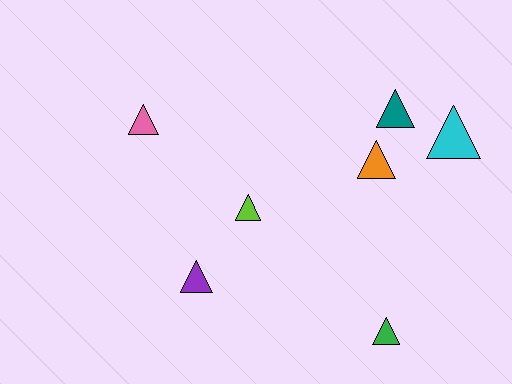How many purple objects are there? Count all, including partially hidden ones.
There is 1 purple object.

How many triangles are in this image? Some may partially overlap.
There are 7 triangles.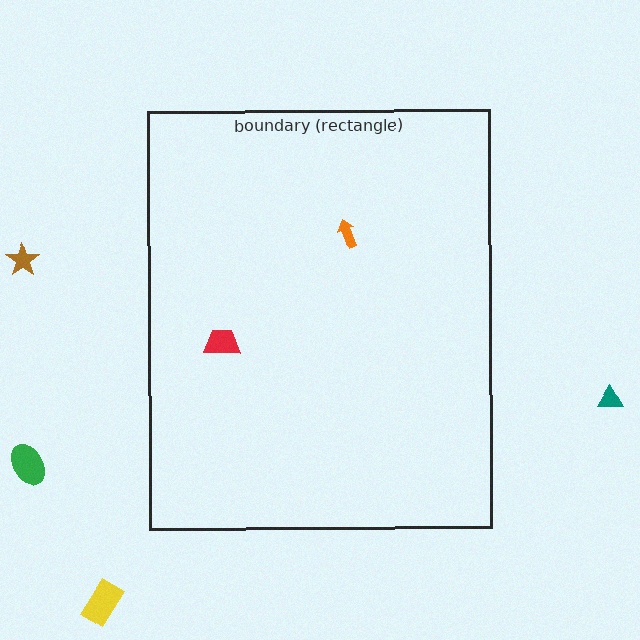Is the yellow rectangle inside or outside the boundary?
Outside.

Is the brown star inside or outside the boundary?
Outside.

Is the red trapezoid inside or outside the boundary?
Inside.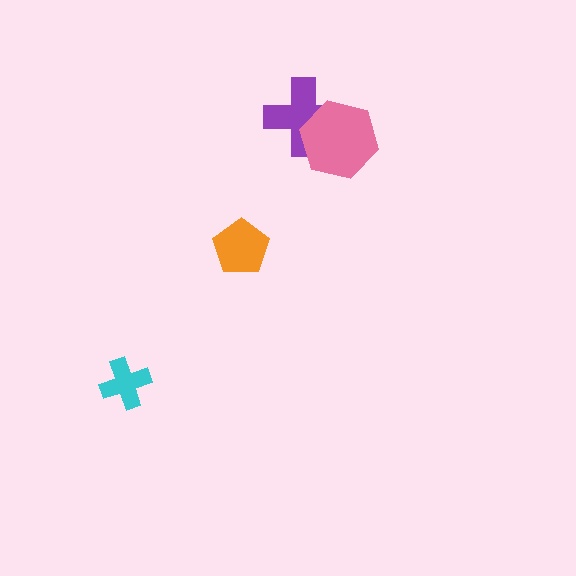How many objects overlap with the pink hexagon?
1 object overlaps with the pink hexagon.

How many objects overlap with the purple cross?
1 object overlaps with the purple cross.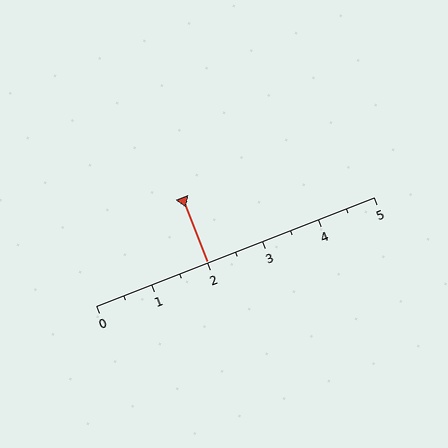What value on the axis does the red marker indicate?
The marker indicates approximately 2.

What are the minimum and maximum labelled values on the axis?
The axis runs from 0 to 5.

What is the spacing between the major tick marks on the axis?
The major ticks are spaced 1 apart.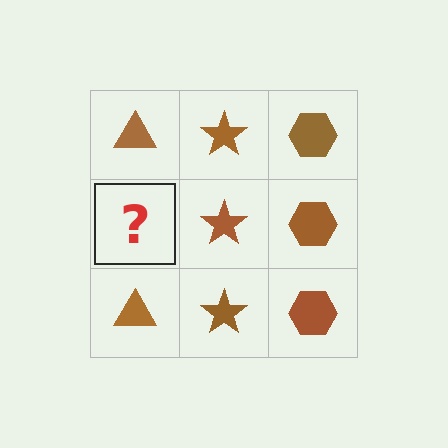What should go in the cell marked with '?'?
The missing cell should contain a brown triangle.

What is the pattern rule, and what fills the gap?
The rule is that each column has a consistent shape. The gap should be filled with a brown triangle.